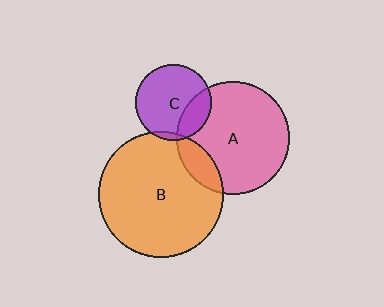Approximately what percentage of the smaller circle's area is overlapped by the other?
Approximately 5%.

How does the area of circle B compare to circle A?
Approximately 1.2 times.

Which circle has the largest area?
Circle B (orange).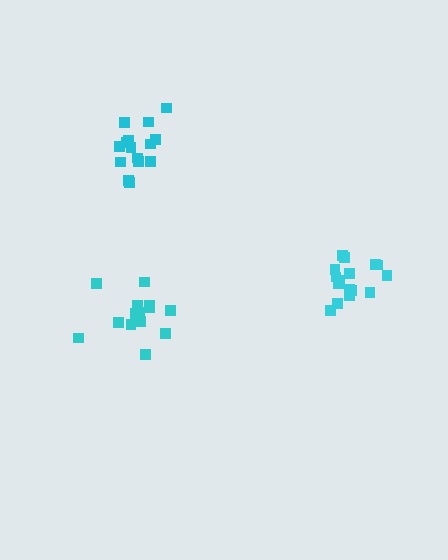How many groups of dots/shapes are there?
There are 3 groups.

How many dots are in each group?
Group 1: 17 dots, Group 2: 15 dots, Group 3: 15 dots (47 total).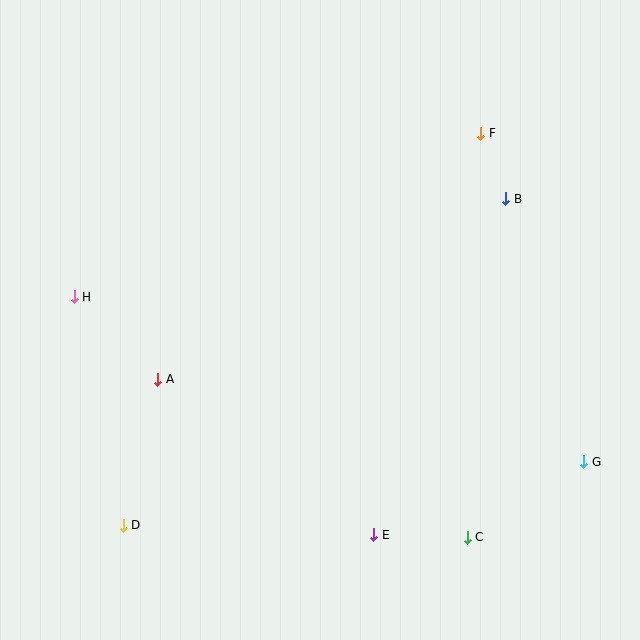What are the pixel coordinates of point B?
Point B is at (506, 199).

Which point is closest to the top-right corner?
Point F is closest to the top-right corner.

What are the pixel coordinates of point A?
Point A is at (158, 379).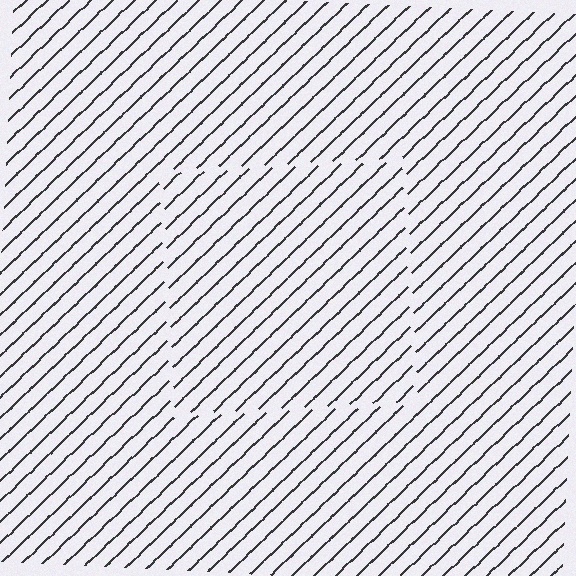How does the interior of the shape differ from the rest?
The interior of the shape contains the same grating, shifted by half a period — the contour is defined by the phase discontinuity where line-ends from the inner and outer gratings abut.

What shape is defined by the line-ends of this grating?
An illusory square. The interior of the shape contains the same grating, shifted by half a period — the contour is defined by the phase discontinuity where line-ends from the inner and outer gratings abut.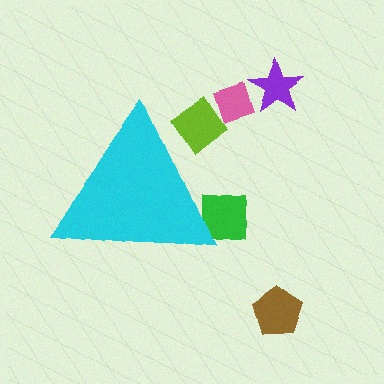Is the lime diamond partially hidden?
Yes, the lime diamond is partially hidden behind the cyan triangle.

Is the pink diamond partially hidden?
No, the pink diamond is fully visible.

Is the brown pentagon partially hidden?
No, the brown pentagon is fully visible.